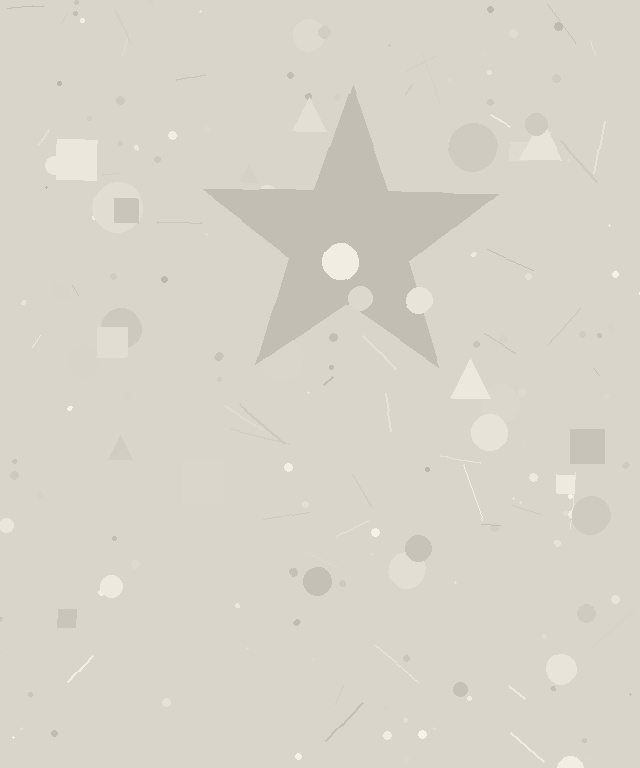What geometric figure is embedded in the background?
A star is embedded in the background.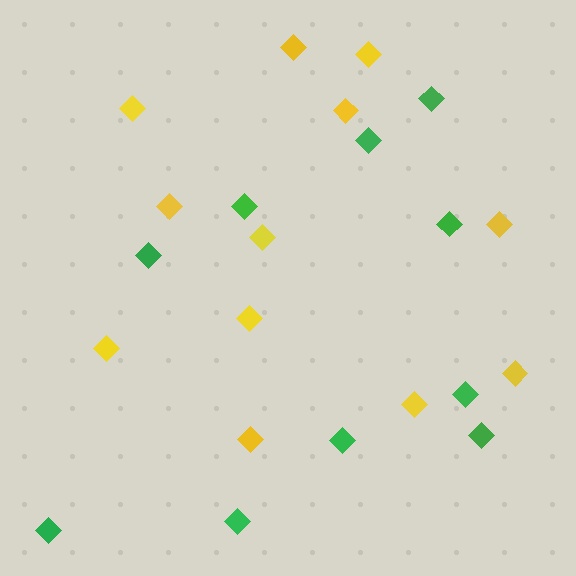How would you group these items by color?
There are 2 groups: one group of green diamonds (10) and one group of yellow diamonds (12).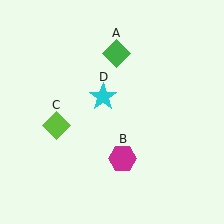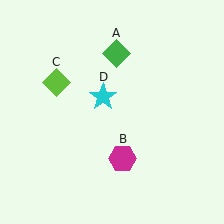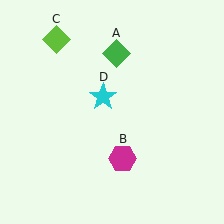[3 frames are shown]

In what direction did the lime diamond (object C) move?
The lime diamond (object C) moved up.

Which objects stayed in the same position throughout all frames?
Green diamond (object A) and magenta hexagon (object B) and cyan star (object D) remained stationary.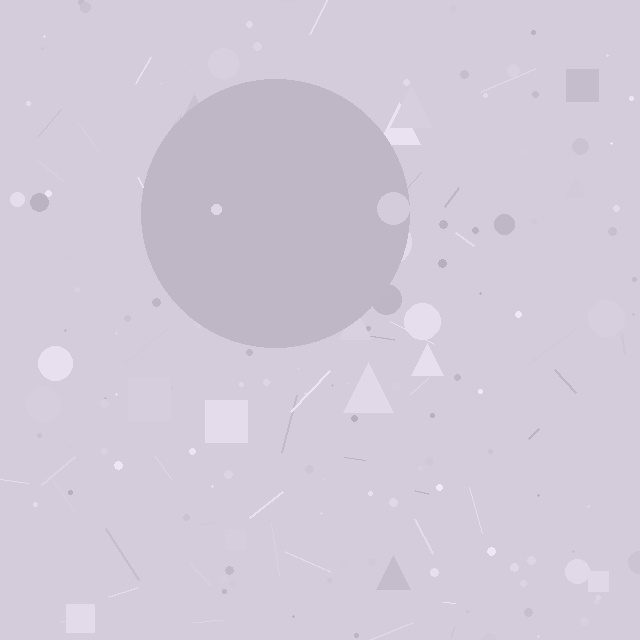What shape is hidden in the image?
A circle is hidden in the image.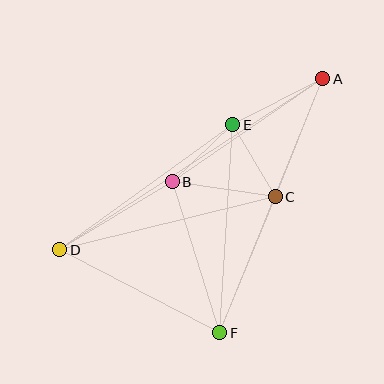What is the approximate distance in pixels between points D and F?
The distance between D and F is approximately 180 pixels.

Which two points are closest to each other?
Points B and E are closest to each other.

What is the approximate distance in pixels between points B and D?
The distance between B and D is approximately 131 pixels.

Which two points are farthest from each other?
Points A and D are farthest from each other.